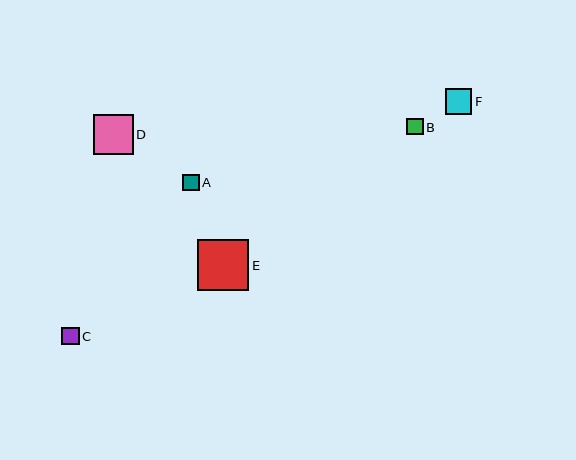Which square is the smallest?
Square B is the smallest with a size of approximately 16 pixels.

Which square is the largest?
Square E is the largest with a size of approximately 51 pixels.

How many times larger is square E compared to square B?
Square E is approximately 3.1 times the size of square B.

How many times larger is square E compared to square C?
Square E is approximately 2.9 times the size of square C.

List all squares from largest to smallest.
From largest to smallest: E, D, F, C, A, B.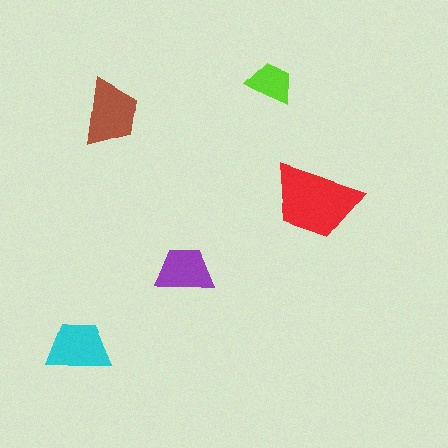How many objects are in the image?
There are 5 objects in the image.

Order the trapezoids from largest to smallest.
the red one, the brown one, the cyan one, the purple one, the lime one.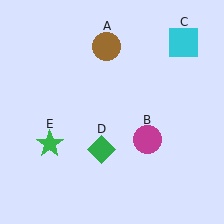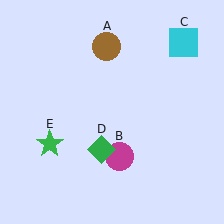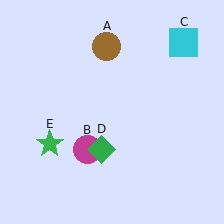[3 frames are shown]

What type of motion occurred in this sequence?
The magenta circle (object B) rotated clockwise around the center of the scene.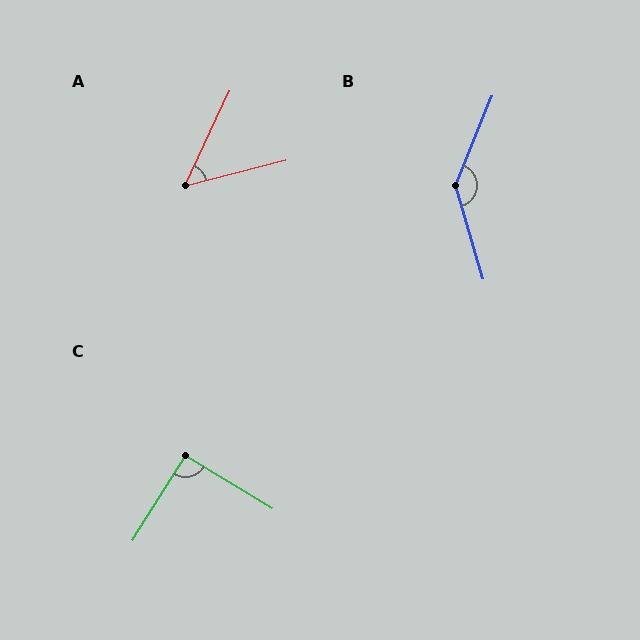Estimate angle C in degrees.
Approximately 91 degrees.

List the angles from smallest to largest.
A (50°), C (91°), B (142°).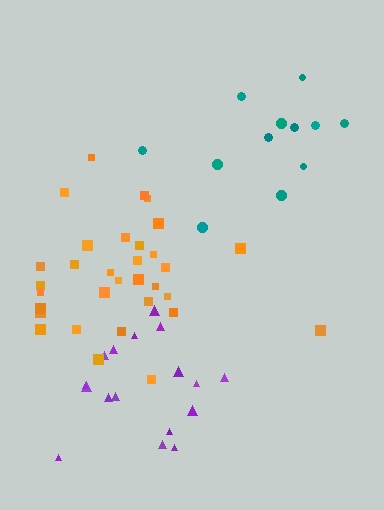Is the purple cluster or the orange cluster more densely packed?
Purple.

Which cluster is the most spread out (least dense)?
Teal.